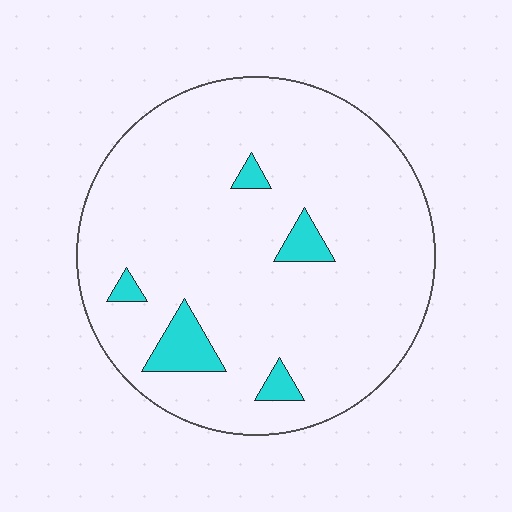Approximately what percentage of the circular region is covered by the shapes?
Approximately 10%.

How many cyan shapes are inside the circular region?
5.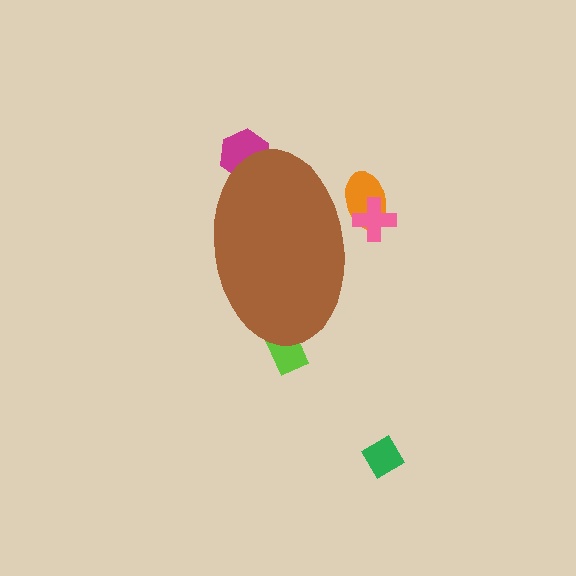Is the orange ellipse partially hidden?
Yes, the orange ellipse is partially hidden behind the brown ellipse.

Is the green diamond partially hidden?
No, the green diamond is fully visible.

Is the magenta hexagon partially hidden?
Yes, the magenta hexagon is partially hidden behind the brown ellipse.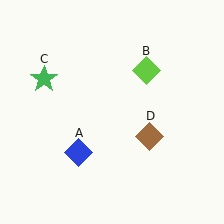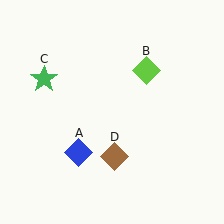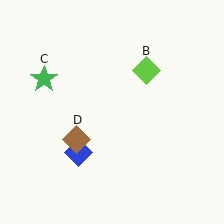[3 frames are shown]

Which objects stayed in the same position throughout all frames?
Blue diamond (object A) and lime diamond (object B) and green star (object C) remained stationary.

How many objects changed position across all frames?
1 object changed position: brown diamond (object D).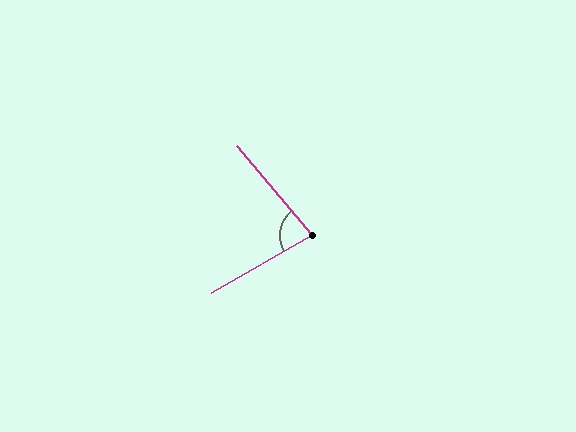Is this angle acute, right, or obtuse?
It is acute.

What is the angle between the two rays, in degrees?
Approximately 80 degrees.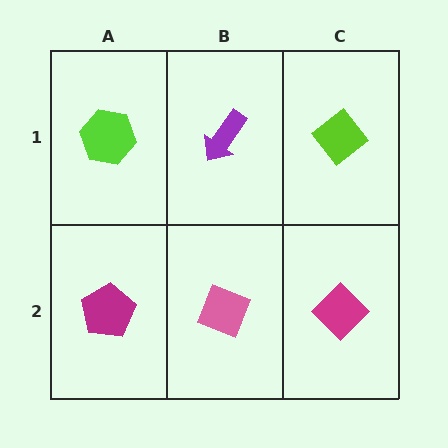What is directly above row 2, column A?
A lime hexagon.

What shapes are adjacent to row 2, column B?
A purple arrow (row 1, column B), a magenta pentagon (row 2, column A), a magenta diamond (row 2, column C).